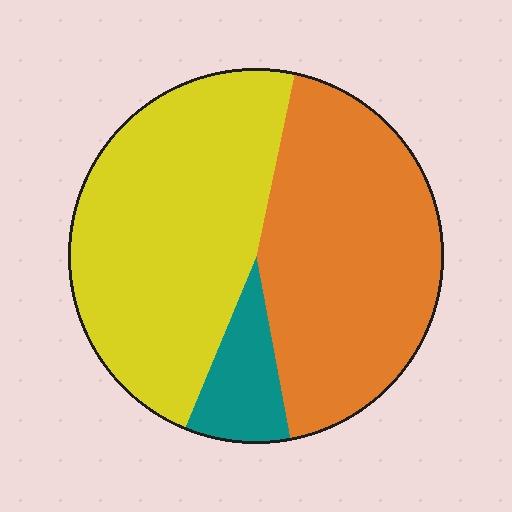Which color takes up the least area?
Teal, at roughly 10%.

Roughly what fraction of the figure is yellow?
Yellow covers roughly 45% of the figure.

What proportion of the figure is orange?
Orange covers 44% of the figure.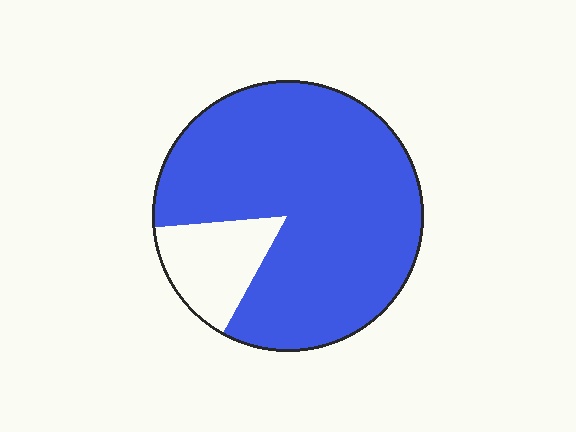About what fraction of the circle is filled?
About five sixths (5/6).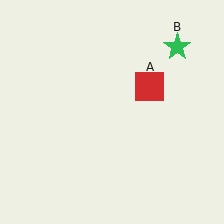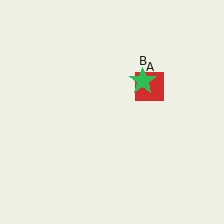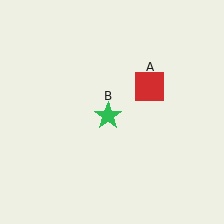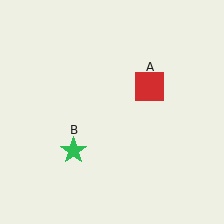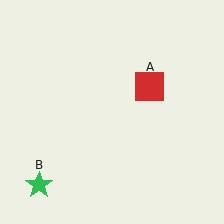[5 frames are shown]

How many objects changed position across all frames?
1 object changed position: green star (object B).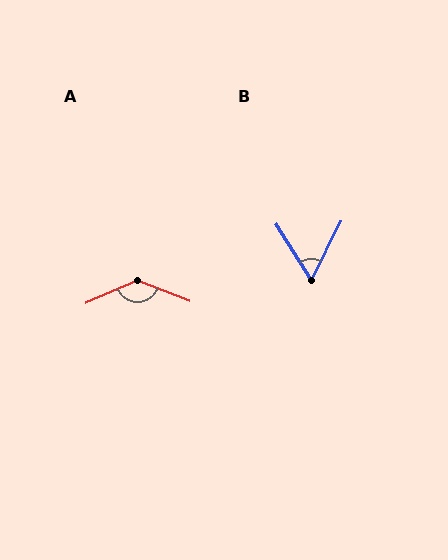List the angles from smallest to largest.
B (59°), A (135°).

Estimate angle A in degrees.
Approximately 135 degrees.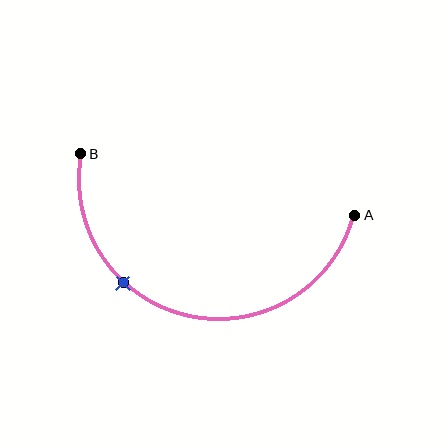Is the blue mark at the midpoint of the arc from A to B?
No. The blue mark lies on the arc but is closer to endpoint B. The arc midpoint would be at the point on the curve equidistant along the arc from both A and B.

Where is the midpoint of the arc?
The arc midpoint is the point on the curve farthest from the straight line joining A and B. It sits below that line.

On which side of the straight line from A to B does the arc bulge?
The arc bulges below the straight line connecting A and B.